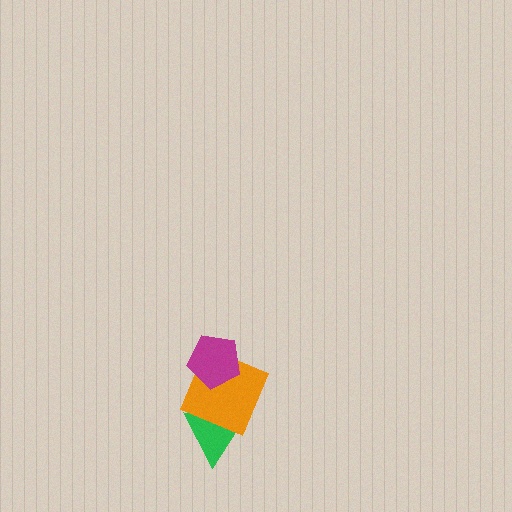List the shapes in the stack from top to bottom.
From top to bottom: the magenta pentagon, the orange square, the green triangle.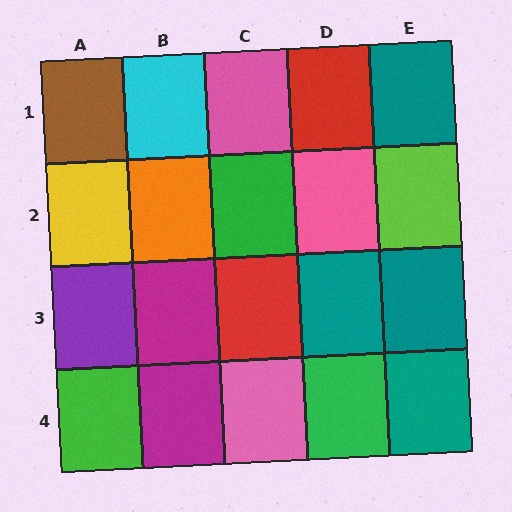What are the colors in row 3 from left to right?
Purple, magenta, red, teal, teal.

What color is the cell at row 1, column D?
Red.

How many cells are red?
2 cells are red.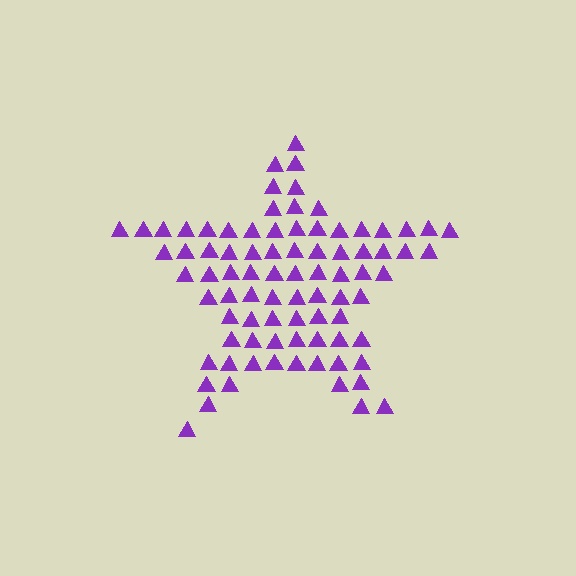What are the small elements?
The small elements are triangles.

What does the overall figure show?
The overall figure shows a star.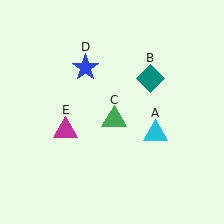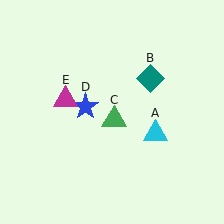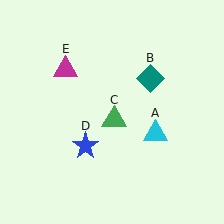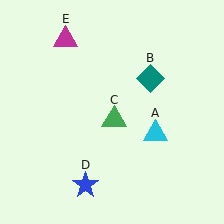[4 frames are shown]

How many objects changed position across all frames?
2 objects changed position: blue star (object D), magenta triangle (object E).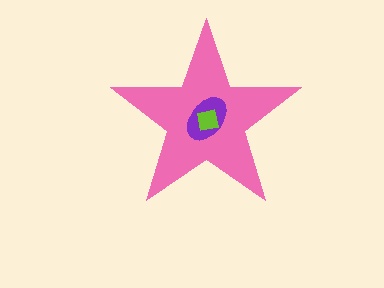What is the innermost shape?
The lime square.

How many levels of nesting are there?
3.